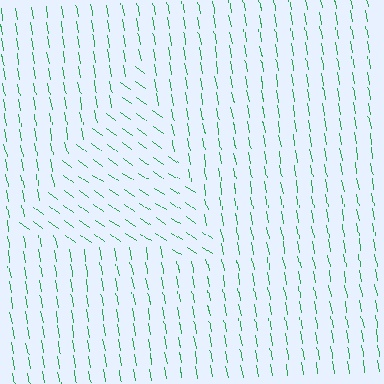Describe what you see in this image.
The image is filled with small green line segments. A triangle region in the image has lines oriented differently from the surrounding lines, creating a visible texture boundary.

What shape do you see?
I see a triangle.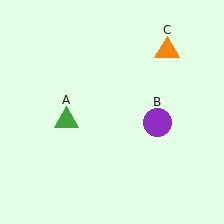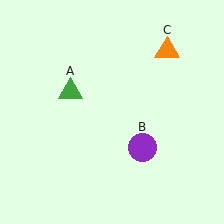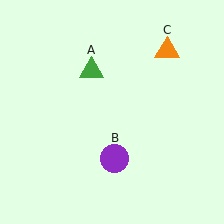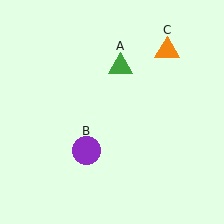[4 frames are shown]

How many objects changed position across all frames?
2 objects changed position: green triangle (object A), purple circle (object B).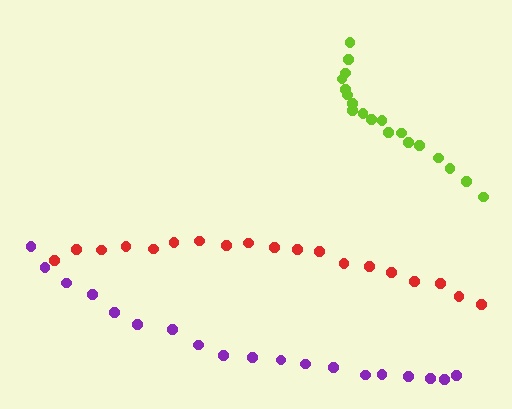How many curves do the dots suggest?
There are 3 distinct paths.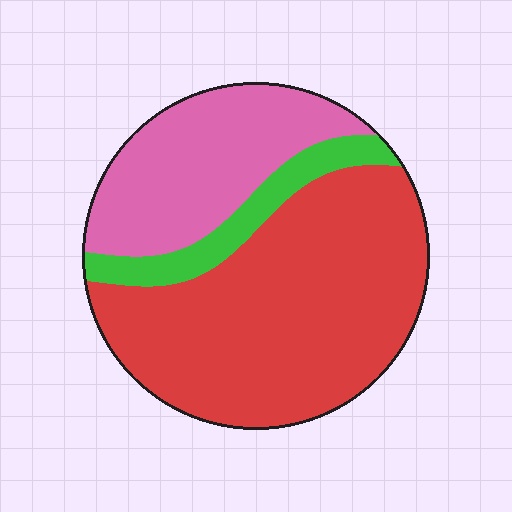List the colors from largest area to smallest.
From largest to smallest: red, pink, green.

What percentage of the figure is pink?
Pink covers 29% of the figure.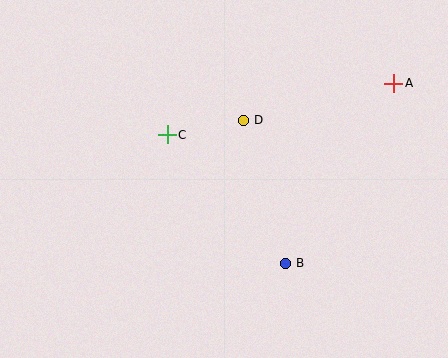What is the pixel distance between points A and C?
The distance between A and C is 232 pixels.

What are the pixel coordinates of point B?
Point B is at (285, 263).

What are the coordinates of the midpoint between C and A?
The midpoint between C and A is at (280, 109).